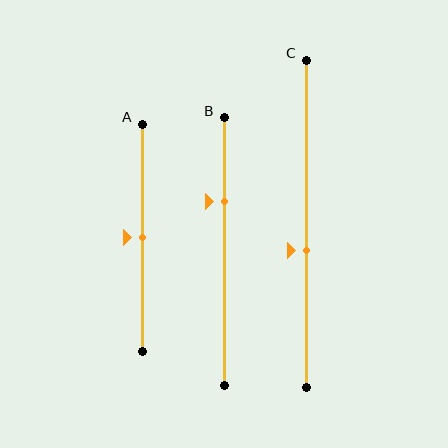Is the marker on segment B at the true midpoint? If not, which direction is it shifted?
No, the marker on segment B is shifted upward by about 19% of the segment length.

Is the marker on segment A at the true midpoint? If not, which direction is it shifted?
Yes, the marker on segment A is at the true midpoint.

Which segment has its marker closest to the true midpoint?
Segment A has its marker closest to the true midpoint.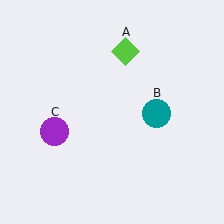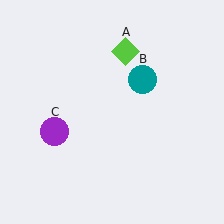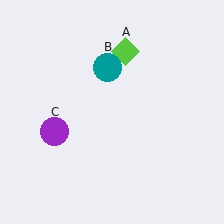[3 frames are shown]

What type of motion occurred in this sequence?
The teal circle (object B) rotated counterclockwise around the center of the scene.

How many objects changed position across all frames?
1 object changed position: teal circle (object B).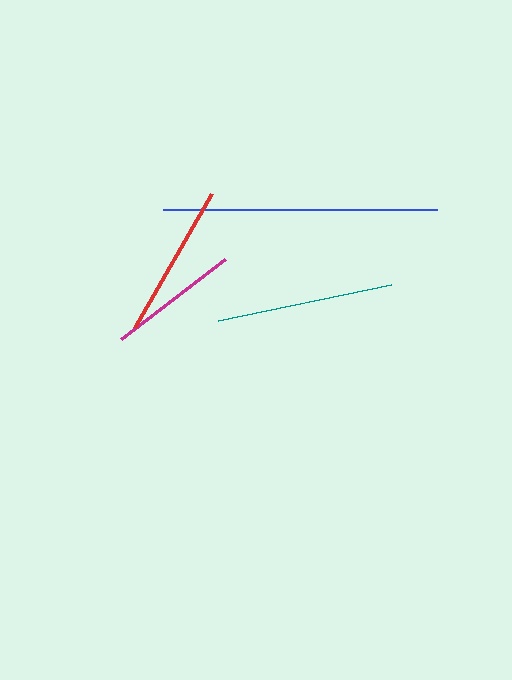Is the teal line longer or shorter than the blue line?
The blue line is longer than the teal line.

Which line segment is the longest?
The blue line is the longest at approximately 274 pixels.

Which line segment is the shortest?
The magenta line is the shortest at approximately 131 pixels.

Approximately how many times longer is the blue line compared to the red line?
The blue line is approximately 1.8 times the length of the red line.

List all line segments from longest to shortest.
From longest to shortest: blue, teal, red, magenta.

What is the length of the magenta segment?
The magenta segment is approximately 131 pixels long.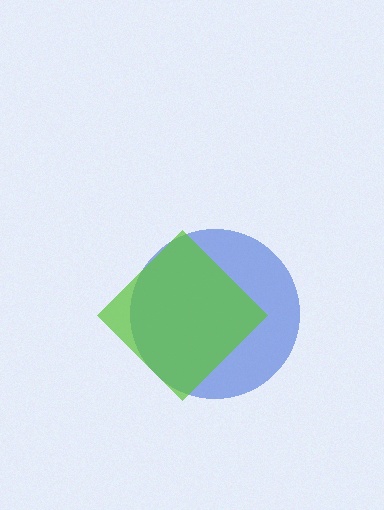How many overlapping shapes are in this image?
There are 2 overlapping shapes in the image.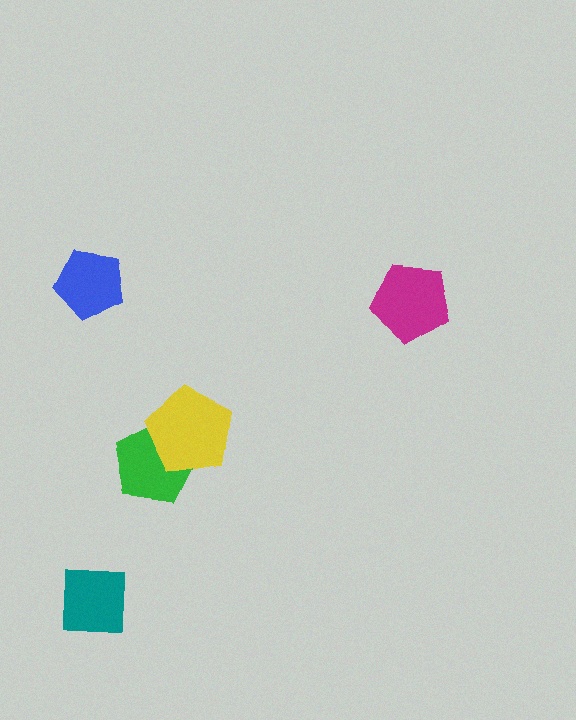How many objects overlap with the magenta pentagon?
0 objects overlap with the magenta pentagon.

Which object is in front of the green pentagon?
The yellow pentagon is in front of the green pentagon.